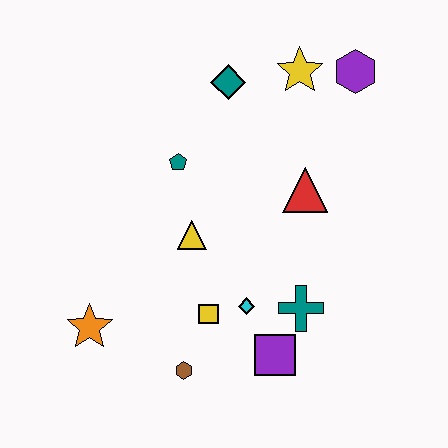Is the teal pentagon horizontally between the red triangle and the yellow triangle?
No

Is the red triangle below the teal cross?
No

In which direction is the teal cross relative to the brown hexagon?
The teal cross is to the right of the brown hexagon.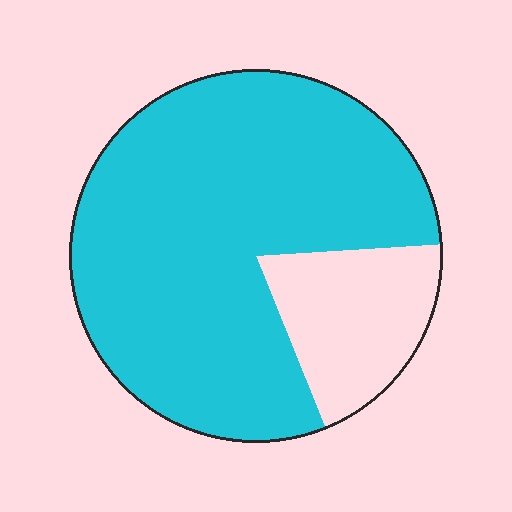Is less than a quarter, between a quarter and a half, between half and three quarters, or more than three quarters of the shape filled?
More than three quarters.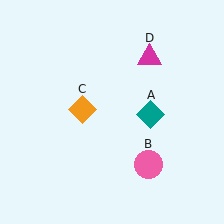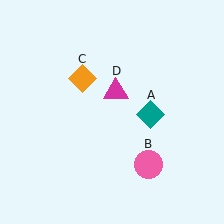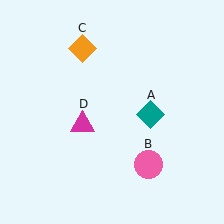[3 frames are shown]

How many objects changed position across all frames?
2 objects changed position: orange diamond (object C), magenta triangle (object D).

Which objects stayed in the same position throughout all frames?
Teal diamond (object A) and pink circle (object B) remained stationary.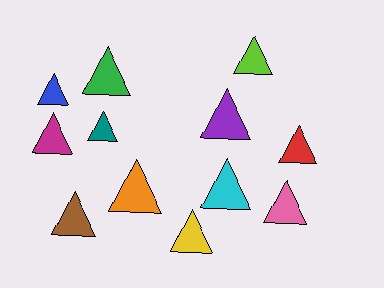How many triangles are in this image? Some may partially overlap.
There are 12 triangles.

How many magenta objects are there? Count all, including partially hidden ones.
There is 1 magenta object.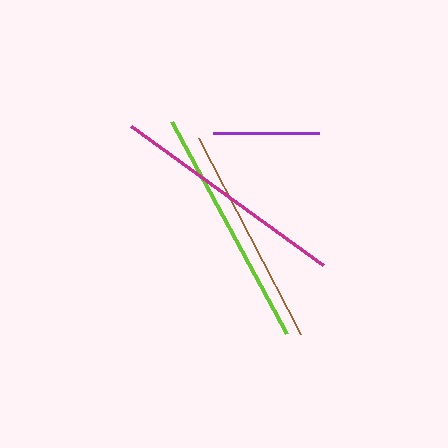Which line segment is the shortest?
The purple line is the shortest at approximately 106 pixels.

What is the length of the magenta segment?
The magenta segment is approximately 237 pixels long.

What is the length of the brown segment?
The brown segment is approximately 222 pixels long.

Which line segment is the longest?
The lime line is the longest at approximately 241 pixels.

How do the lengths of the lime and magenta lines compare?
The lime and magenta lines are approximately the same length.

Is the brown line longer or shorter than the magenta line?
The magenta line is longer than the brown line.